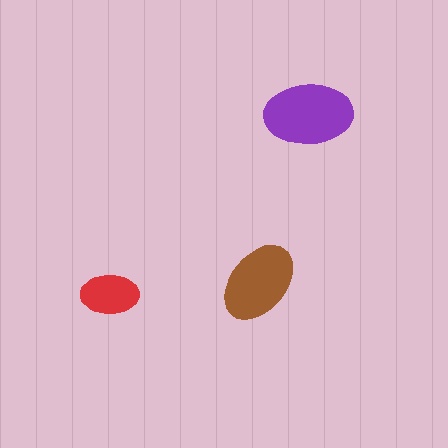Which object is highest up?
The purple ellipse is topmost.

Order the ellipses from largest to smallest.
the purple one, the brown one, the red one.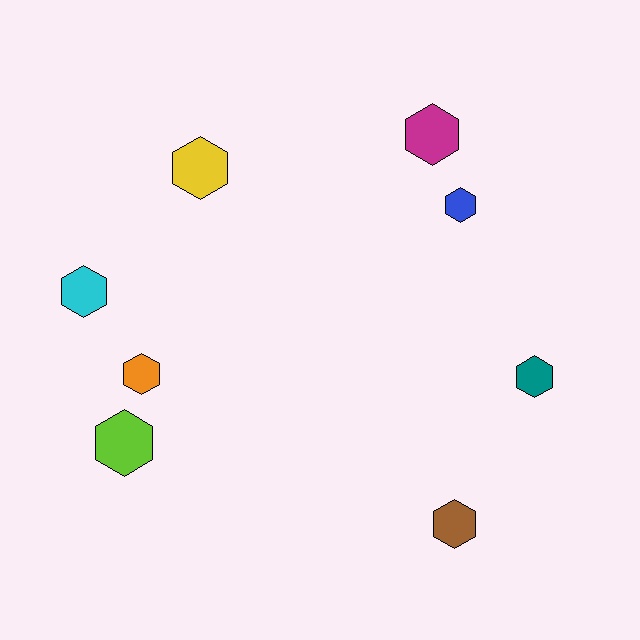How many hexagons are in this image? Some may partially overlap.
There are 8 hexagons.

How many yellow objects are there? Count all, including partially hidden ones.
There is 1 yellow object.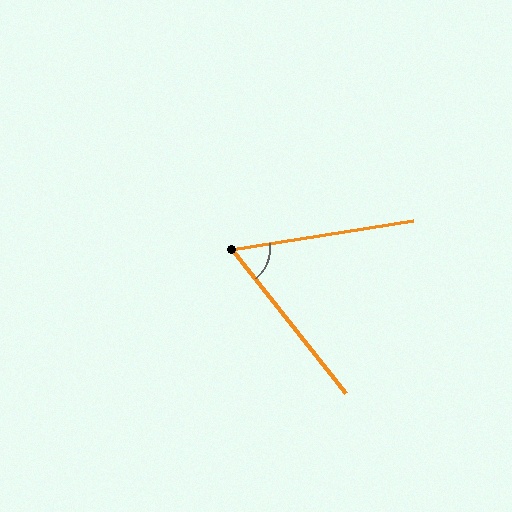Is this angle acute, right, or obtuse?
It is acute.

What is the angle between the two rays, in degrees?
Approximately 61 degrees.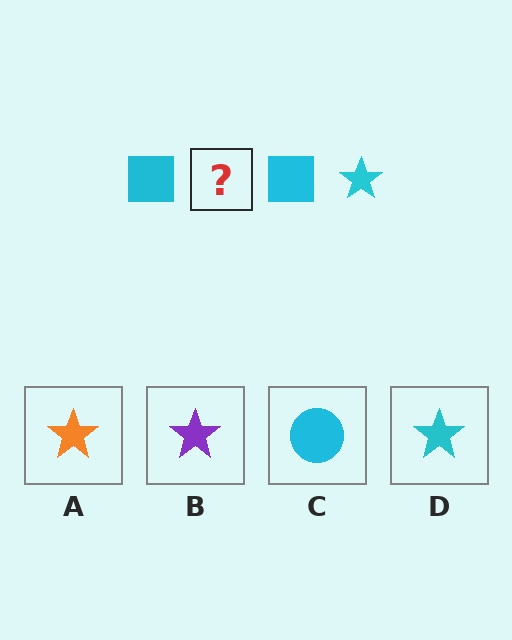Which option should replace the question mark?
Option D.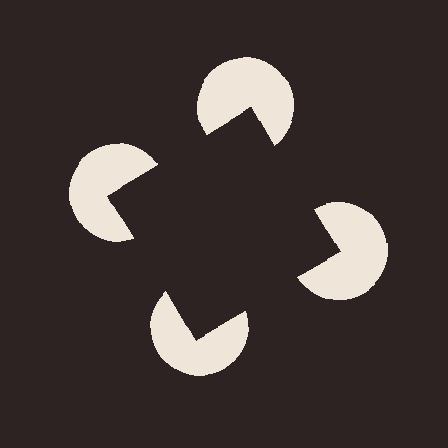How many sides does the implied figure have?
4 sides.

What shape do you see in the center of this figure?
An illusory square — its edges are inferred from the aligned wedge cuts in the pac-man discs, not physically drawn.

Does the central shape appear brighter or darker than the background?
It typically appears slightly darker than the background, even though no actual brightness change is drawn.